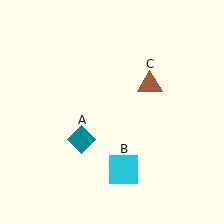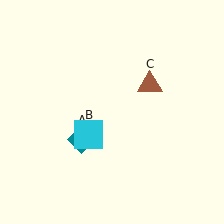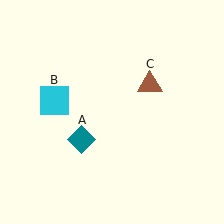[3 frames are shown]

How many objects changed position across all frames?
1 object changed position: cyan square (object B).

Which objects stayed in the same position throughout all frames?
Teal diamond (object A) and brown triangle (object C) remained stationary.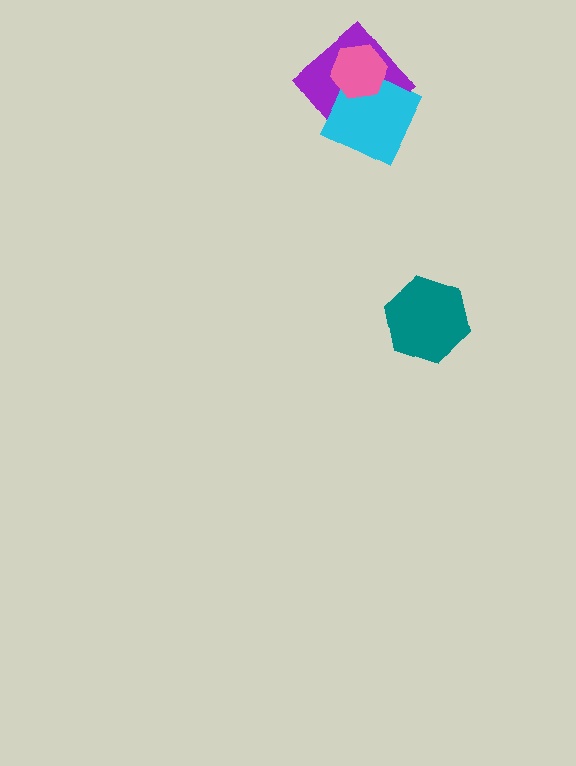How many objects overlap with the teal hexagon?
0 objects overlap with the teal hexagon.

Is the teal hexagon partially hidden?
No, no other shape covers it.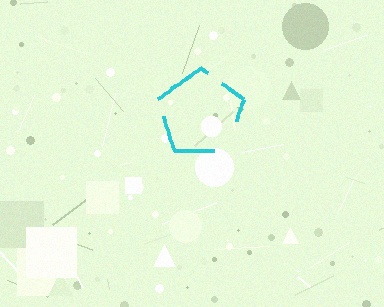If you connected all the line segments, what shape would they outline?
They would outline a pentagon.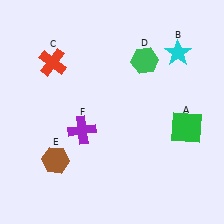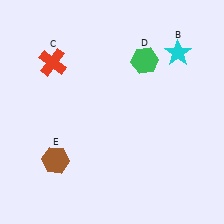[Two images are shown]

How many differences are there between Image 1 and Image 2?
There are 2 differences between the two images.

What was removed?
The green square (A), the purple cross (F) were removed in Image 2.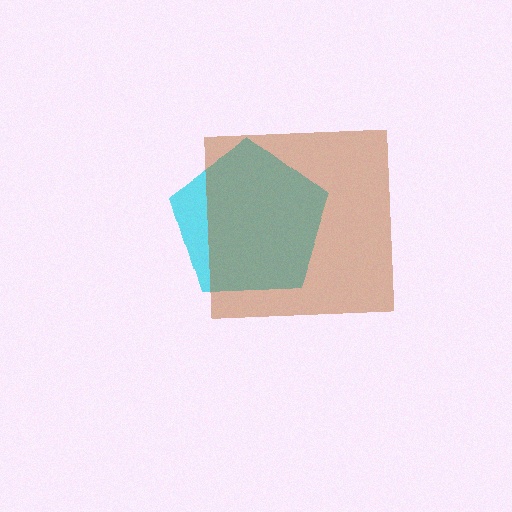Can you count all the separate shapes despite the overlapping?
Yes, there are 2 separate shapes.